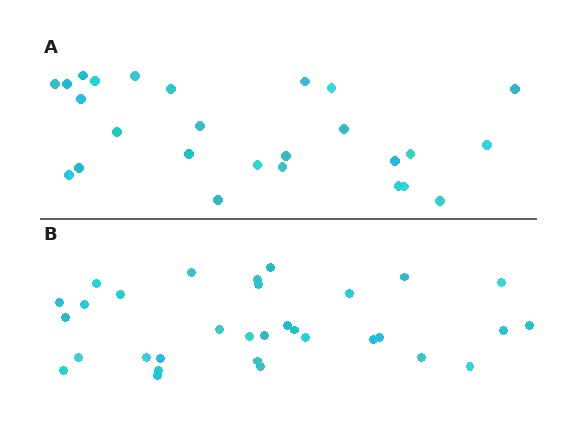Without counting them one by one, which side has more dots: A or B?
Region B (the bottom region) has more dots.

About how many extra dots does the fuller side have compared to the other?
Region B has about 6 more dots than region A.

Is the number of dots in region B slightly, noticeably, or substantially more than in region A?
Region B has only slightly more — the two regions are fairly close. The ratio is roughly 1.2 to 1.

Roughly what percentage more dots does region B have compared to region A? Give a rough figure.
About 25% more.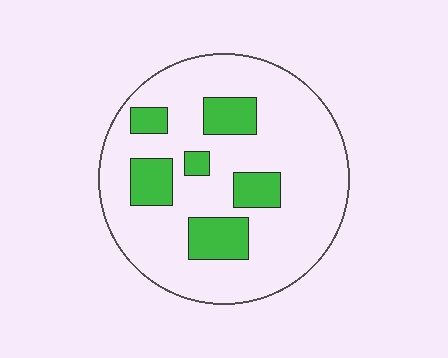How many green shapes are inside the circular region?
6.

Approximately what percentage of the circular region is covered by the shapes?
Approximately 20%.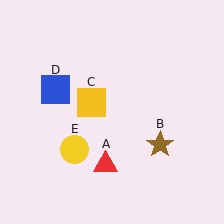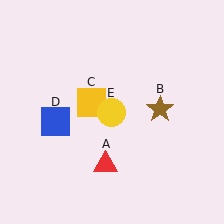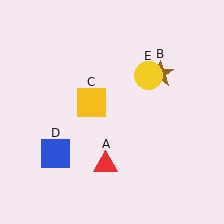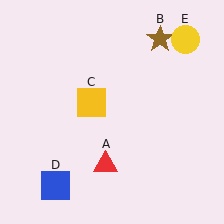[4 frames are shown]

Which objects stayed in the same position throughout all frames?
Red triangle (object A) and yellow square (object C) remained stationary.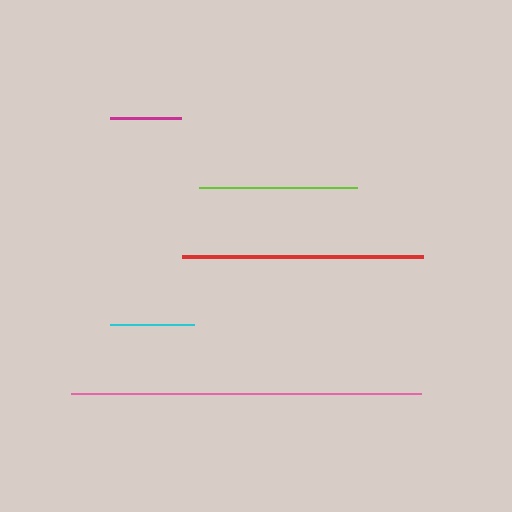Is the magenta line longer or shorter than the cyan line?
The cyan line is longer than the magenta line.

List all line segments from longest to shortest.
From longest to shortest: pink, red, lime, cyan, magenta.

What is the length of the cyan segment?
The cyan segment is approximately 84 pixels long.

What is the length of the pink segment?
The pink segment is approximately 350 pixels long.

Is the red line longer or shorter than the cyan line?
The red line is longer than the cyan line.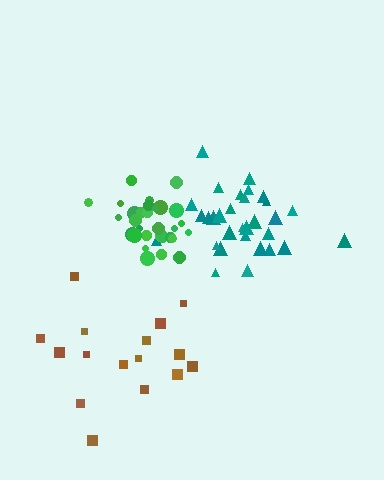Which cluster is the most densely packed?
Green.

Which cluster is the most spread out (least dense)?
Brown.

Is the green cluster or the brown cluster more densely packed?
Green.